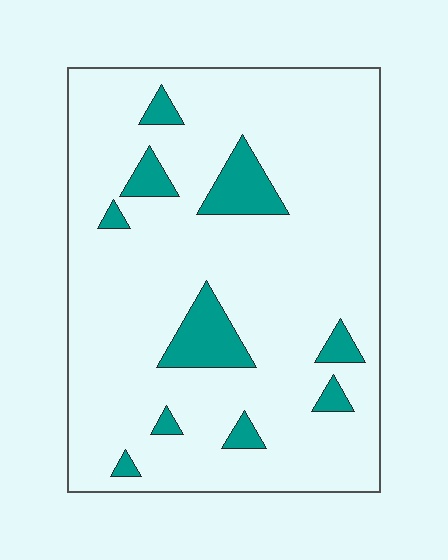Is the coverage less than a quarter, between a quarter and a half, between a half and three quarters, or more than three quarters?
Less than a quarter.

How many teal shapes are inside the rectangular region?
10.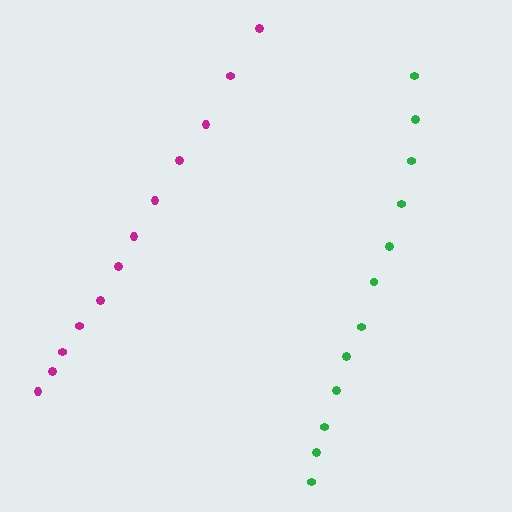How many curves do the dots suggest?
There are 2 distinct paths.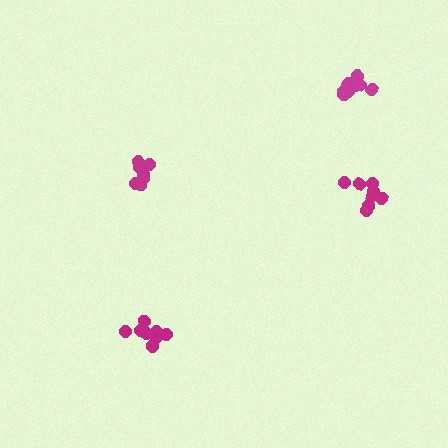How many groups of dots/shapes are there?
There are 4 groups.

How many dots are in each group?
Group 1: 11 dots, Group 2: 8 dots, Group 3: 9 dots, Group 4: 8 dots (36 total).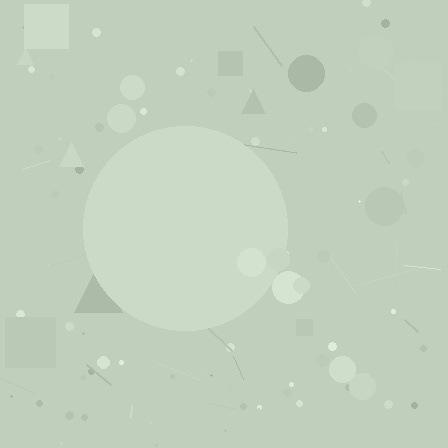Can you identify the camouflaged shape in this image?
The camouflaged shape is a circle.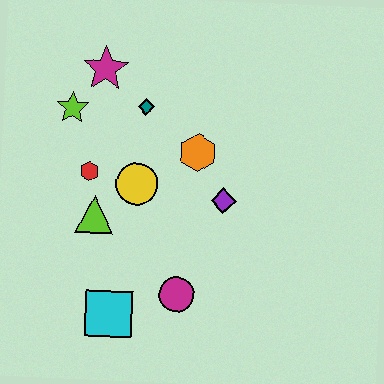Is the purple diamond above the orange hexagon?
No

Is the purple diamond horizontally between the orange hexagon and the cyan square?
No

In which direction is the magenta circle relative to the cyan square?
The magenta circle is to the right of the cyan square.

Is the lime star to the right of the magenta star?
No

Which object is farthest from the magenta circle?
The magenta star is farthest from the magenta circle.